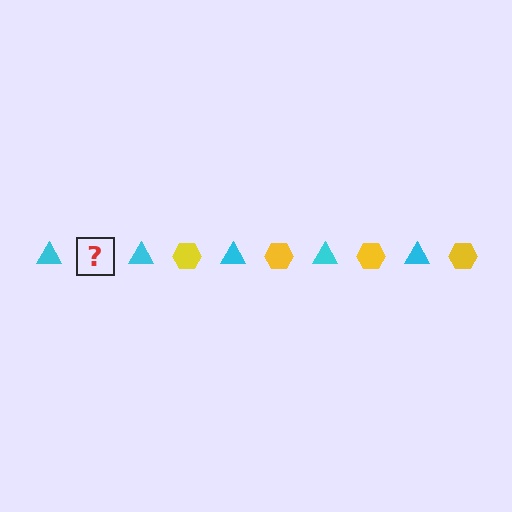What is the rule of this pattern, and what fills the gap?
The rule is that the pattern alternates between cyan triangle and yellow hexagon. The gap should be filled with a yellow hexagon.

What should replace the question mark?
The question mark should be replaced with a yellow hexagon.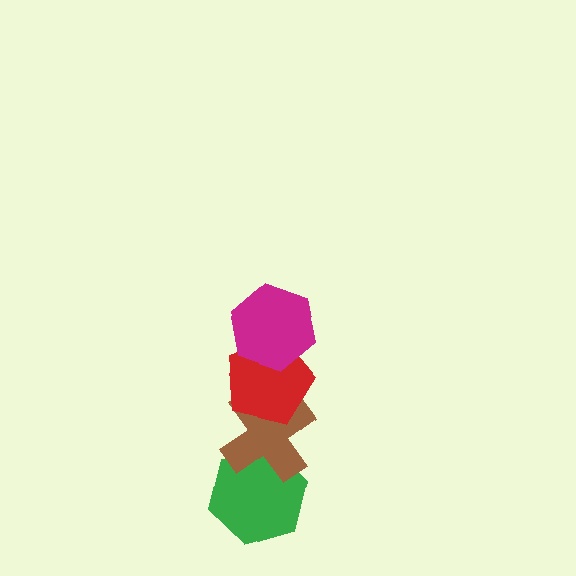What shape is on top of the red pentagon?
The magenta hexagon is on top of the red pentagon.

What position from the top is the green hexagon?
The green hexagon is 4th from the top.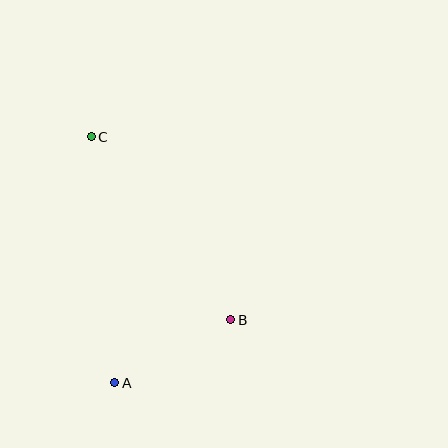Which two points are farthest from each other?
Points A and C are farthest from each other.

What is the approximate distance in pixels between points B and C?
The distance between B and C is approximately 230 pixels.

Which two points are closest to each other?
Points A and B are closest to each other.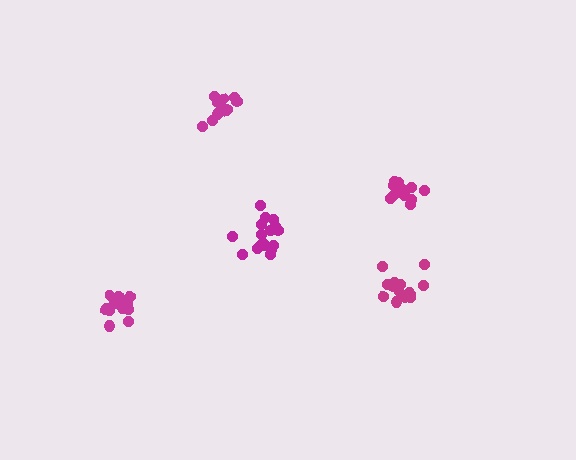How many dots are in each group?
Group 1: 17 dots, Group 2: 13 dots, Group 3: 15 dots, Group 4: 13 dots, Group 5: 15 dots (73 total).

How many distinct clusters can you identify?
There are 5 distinct clusters.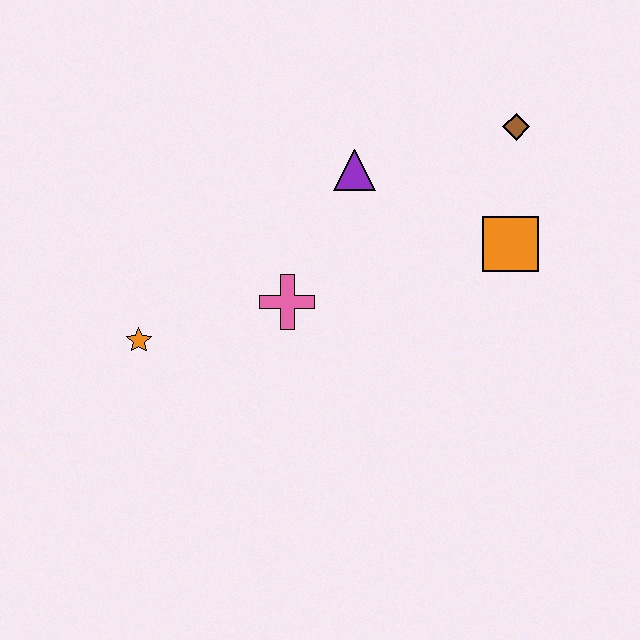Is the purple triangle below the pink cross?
No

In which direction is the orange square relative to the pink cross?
The orange square is to the right of the pink cross.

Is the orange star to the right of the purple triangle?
No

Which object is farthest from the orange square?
The orange star is farthest from the orange square.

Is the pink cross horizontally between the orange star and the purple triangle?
Yes